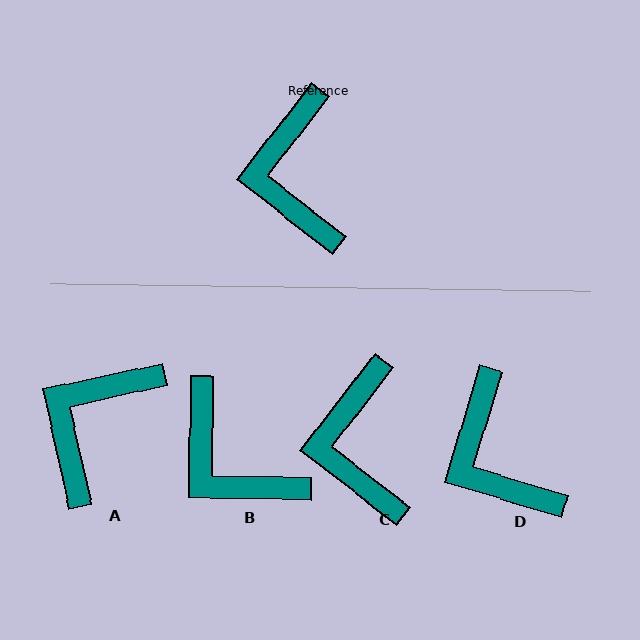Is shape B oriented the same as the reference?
No, it is off by about 37 degrees.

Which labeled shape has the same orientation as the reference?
C.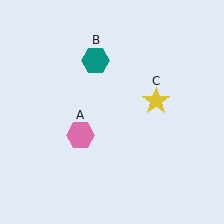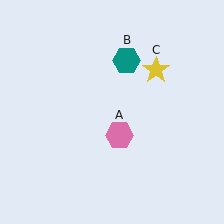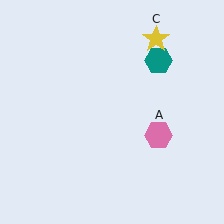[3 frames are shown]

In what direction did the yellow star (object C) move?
The yellow star (object C) moved up.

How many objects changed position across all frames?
3 objects changed position: pink hexagon (object A), teal hexagon (object B), yellow star (object C).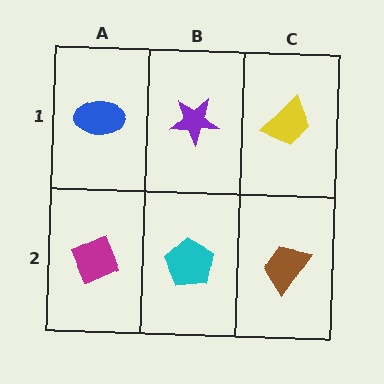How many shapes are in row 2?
3 shapes.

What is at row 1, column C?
A yellow trapezoid.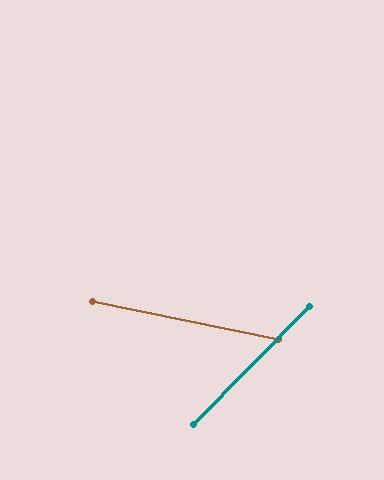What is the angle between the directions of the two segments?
Approximately 57 degrees.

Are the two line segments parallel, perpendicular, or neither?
Neither parallel nor perpendicular — they differ by about 57°.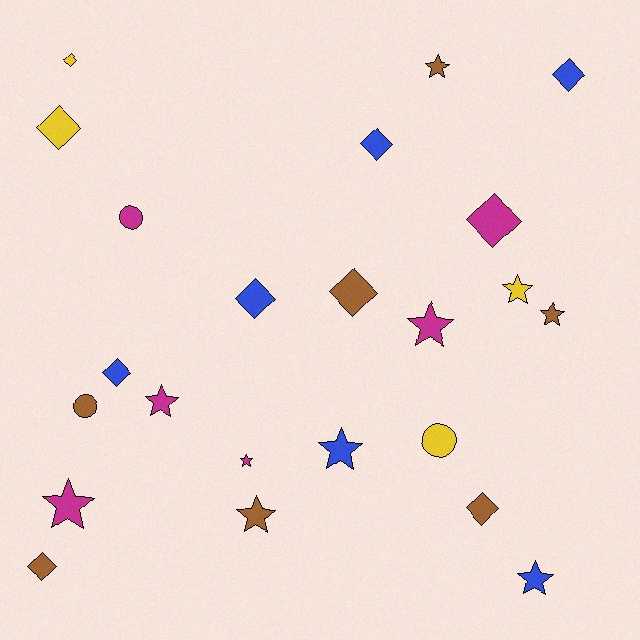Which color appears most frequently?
Brown, with 7 objects.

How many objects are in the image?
There are 23 objects.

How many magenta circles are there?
There is 1 magenta circle.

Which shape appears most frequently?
Diamond, with 10 objects.